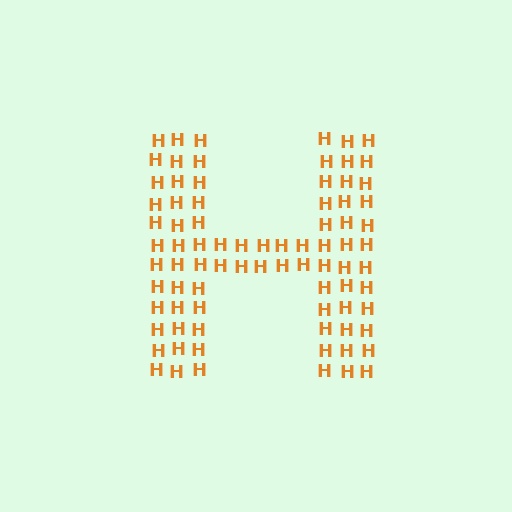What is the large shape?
The large shape is the letter H.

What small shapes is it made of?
It is made of small letter H's.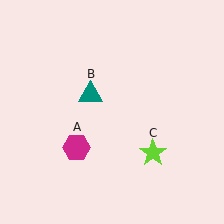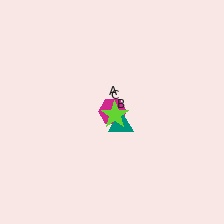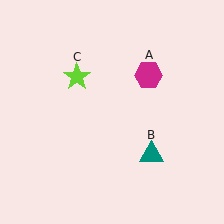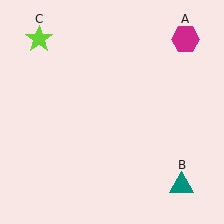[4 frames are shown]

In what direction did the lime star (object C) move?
The lime star (object C) moved up and to the left.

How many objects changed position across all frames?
3 objects changed position: magenta hexagon (object A), teal triangle (object B), lime star (object C).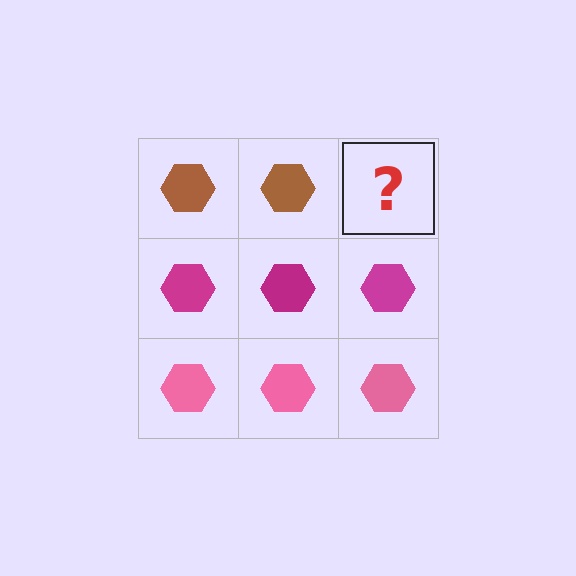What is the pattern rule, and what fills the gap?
The rule is that each row has a consistent color. The gap should be filled with a brown hexagon.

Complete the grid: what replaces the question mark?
The question mark should be replaced with a brown hexagon.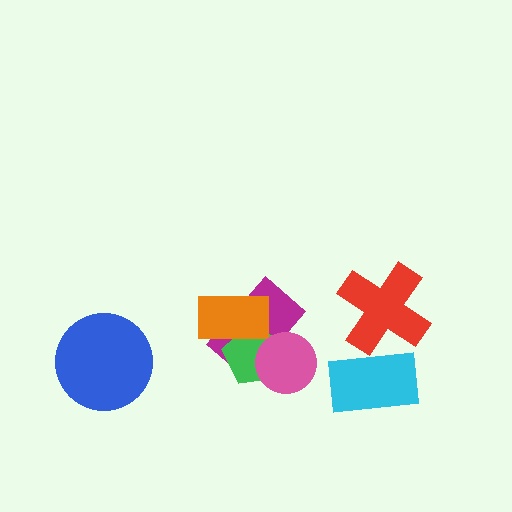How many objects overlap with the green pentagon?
3 objects overlap with the green pentagon.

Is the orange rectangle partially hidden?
No, no other shape covers it.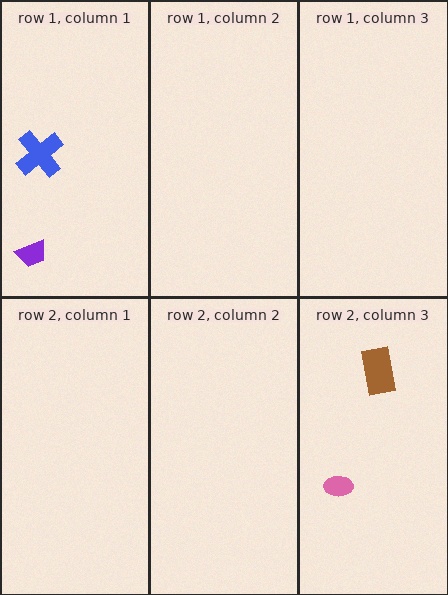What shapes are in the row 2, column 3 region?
The pink ellipse, the brown rectangle.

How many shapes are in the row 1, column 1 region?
2.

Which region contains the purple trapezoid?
The row 1, column 1 region.